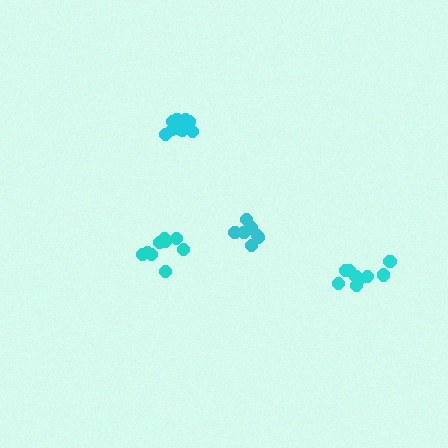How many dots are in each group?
Group 1: 13 dots, Group 2: 7 dots, Group 3: 9 dots, Group 4: 9 dots (38 total).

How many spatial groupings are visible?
There are 4 spatial groupings.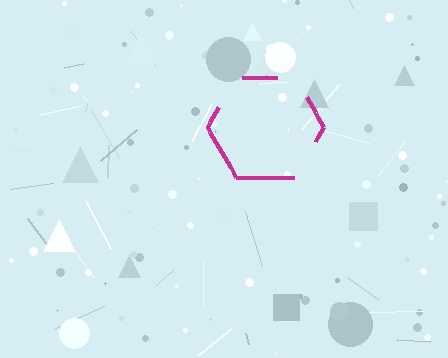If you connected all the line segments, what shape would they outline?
They would outline a hexagon.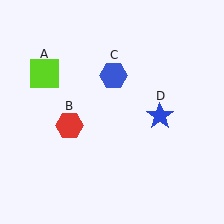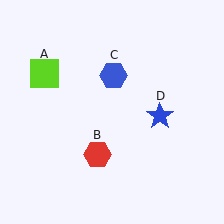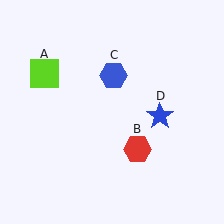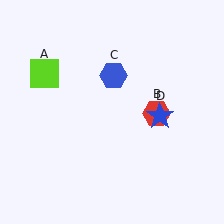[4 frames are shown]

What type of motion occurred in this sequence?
The red hexagon (object B) rotated counterclockwise around the center of the scene.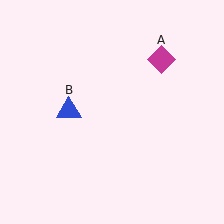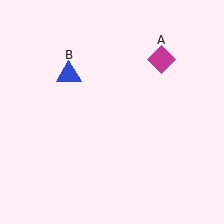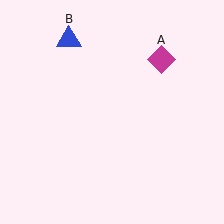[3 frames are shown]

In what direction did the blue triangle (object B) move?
The blue triangle (object B) moved up.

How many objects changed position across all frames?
1 object changed position: blue triangle (object B).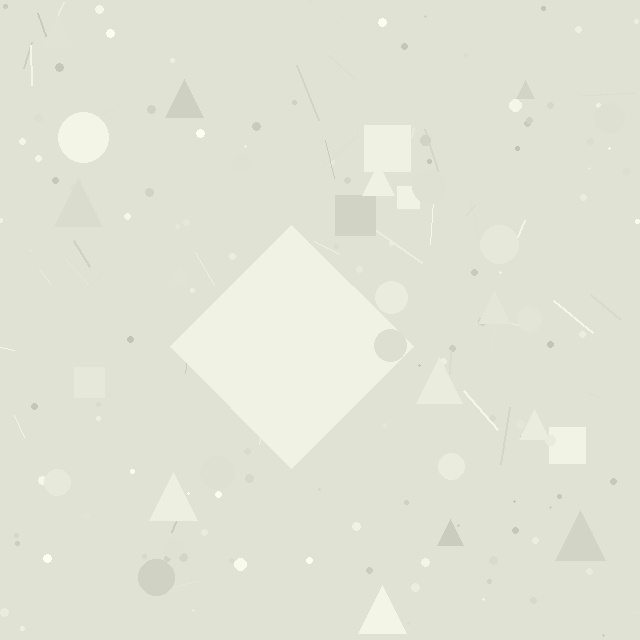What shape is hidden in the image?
A diamond is hidden in the image.